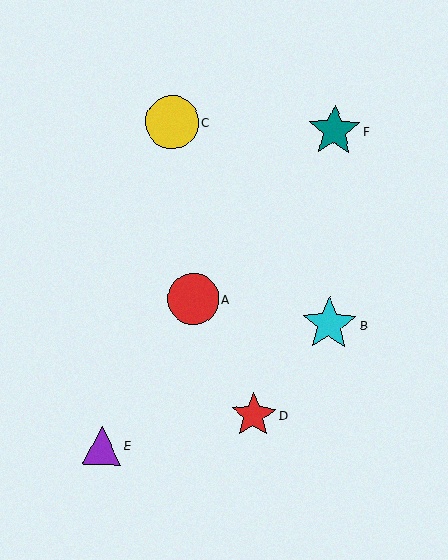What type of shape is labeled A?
Shape A is a red circle.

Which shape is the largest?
The cyan star (labeled B) is the largest.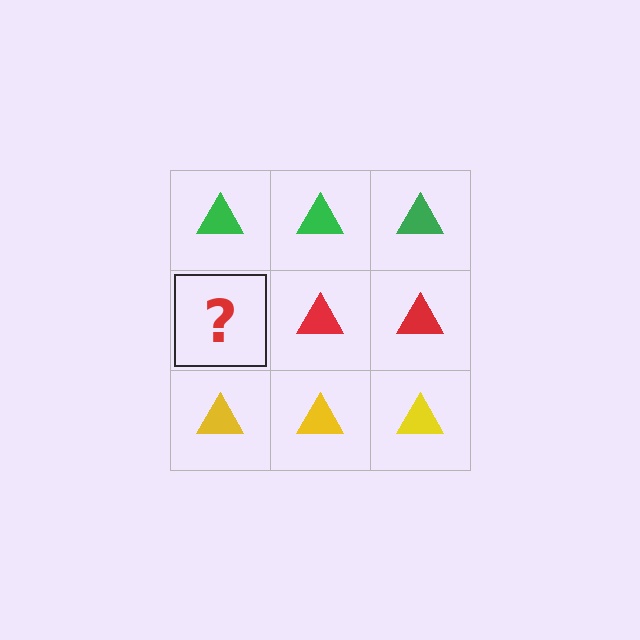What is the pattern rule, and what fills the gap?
The rule is that each row has a consistent color. The gap should be filled with a red triangle.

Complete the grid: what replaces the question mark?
The question mark should be replaced with a red triangle.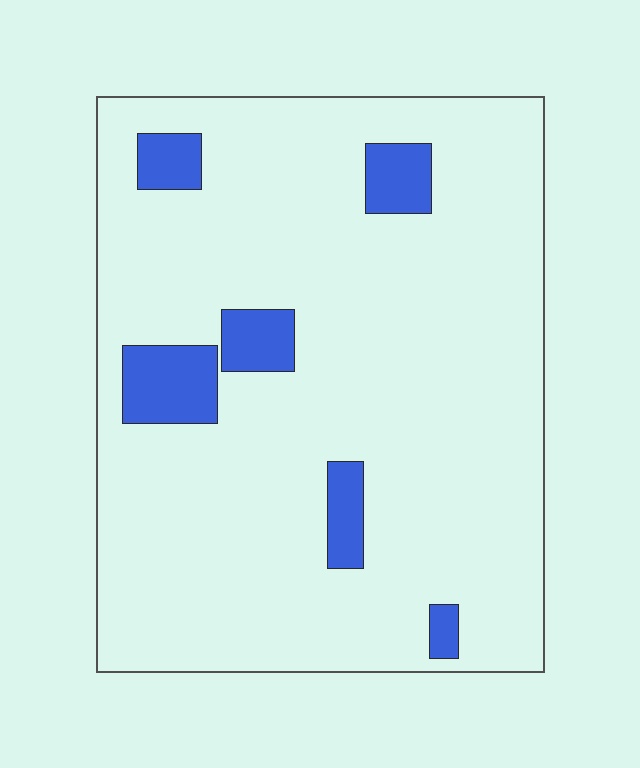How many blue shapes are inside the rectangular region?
6.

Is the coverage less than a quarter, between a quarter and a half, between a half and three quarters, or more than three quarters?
Less than a quarter.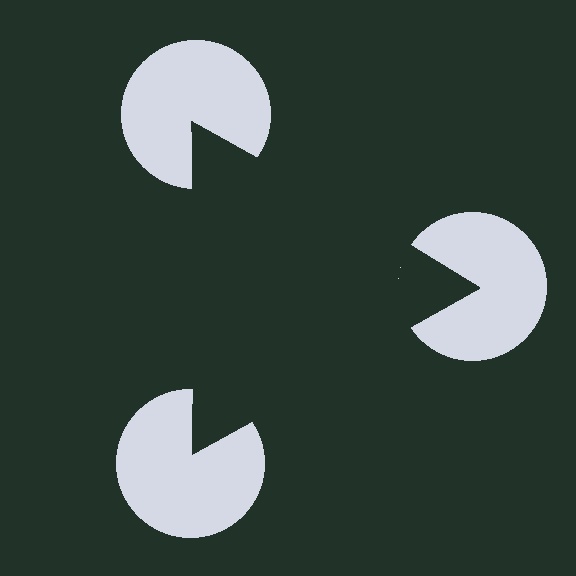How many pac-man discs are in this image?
There are 3 — one at each vertex of the illusory triangle.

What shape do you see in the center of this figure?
An illusory triangle — its edges are inferred from the aligned wedge cuts in the pac-man discs, not physically drawn.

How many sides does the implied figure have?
3 sides.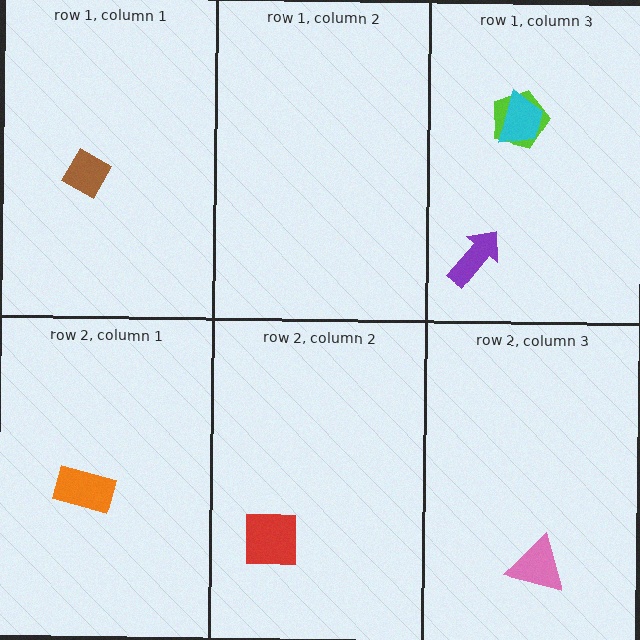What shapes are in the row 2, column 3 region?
The pink triangle.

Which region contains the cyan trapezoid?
The row 1, column 3 region.